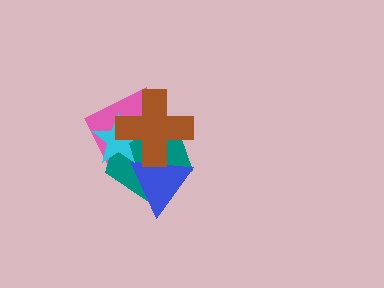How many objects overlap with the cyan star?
3 objects overlap with the cyan star.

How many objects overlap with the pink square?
4 objects overlap with the pink square.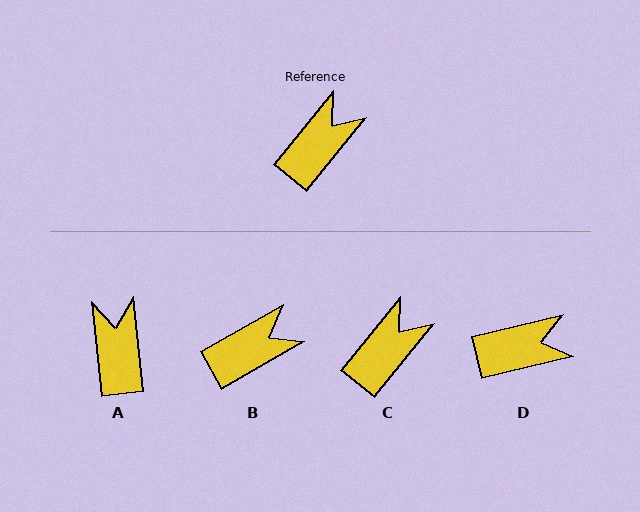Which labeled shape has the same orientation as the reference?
C.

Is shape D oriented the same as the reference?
No, it is off by about 38 degrees.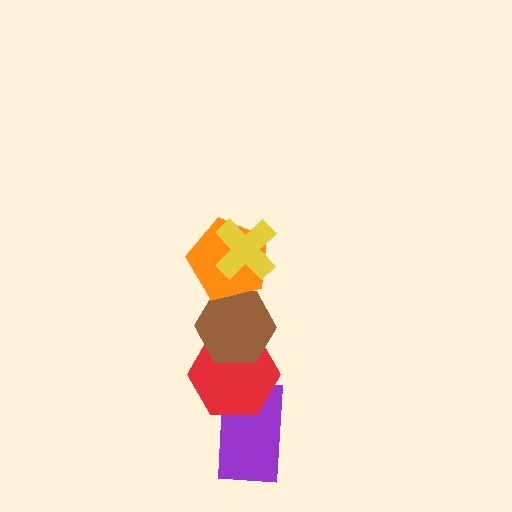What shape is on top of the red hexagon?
The brown hexagon is on top of the red hexagon.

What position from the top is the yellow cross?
The yellow cross is 1st from the top.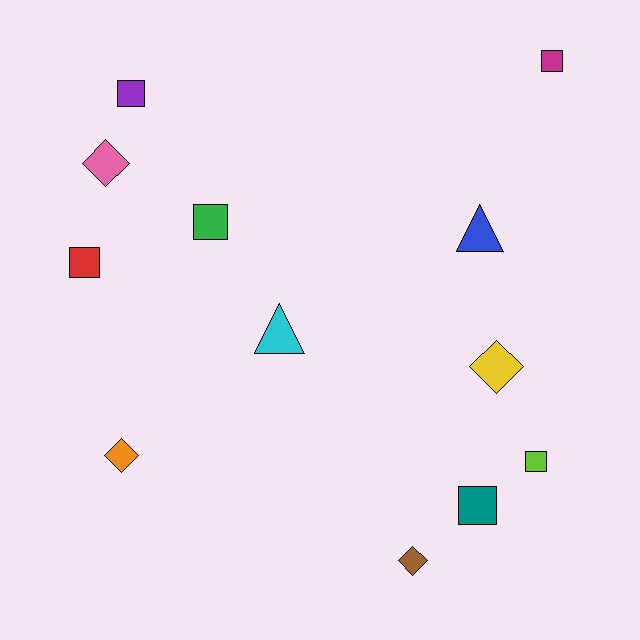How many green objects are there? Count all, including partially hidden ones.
There is 1 green object.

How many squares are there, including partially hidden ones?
There are 6 squares.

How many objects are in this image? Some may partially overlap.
There are 12 objects.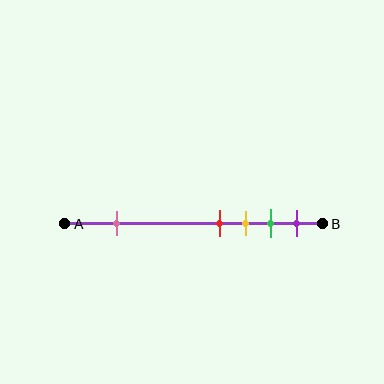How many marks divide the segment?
There are 5 marks dividing the segment.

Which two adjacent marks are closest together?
The red and yellow marks are the closest adjacent pair.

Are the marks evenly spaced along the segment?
No, the marks are not evenly spaced.